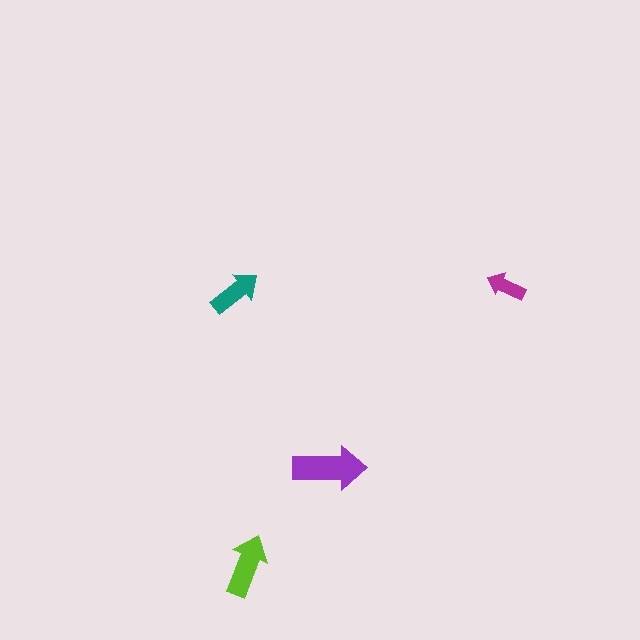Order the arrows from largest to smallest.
the purple one, the lime one, the teal one, the magenta one.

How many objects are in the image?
There are 4 objects in the image.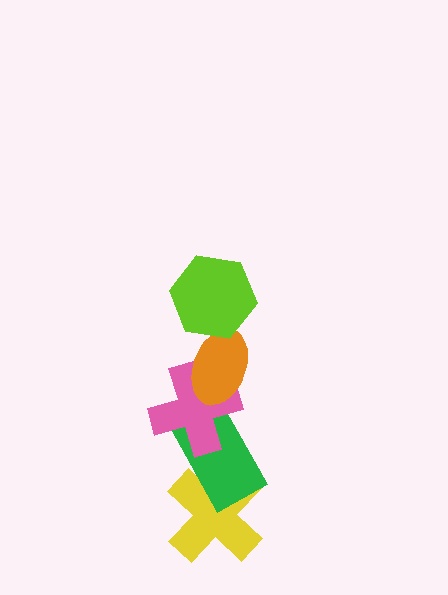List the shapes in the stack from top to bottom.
From top to bottom: the lime hexagon, the orange ellipse, the pink cross, the green rectangle, the yellow cross.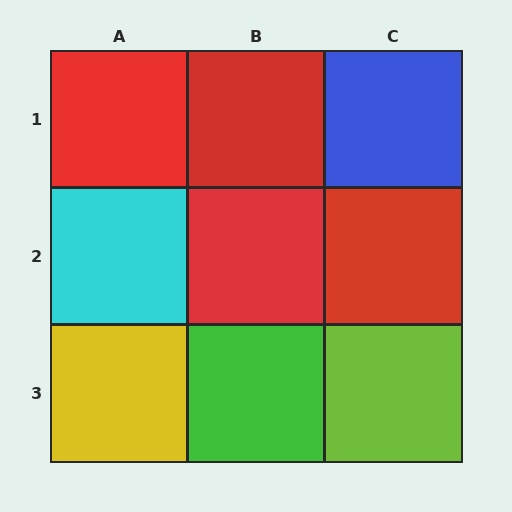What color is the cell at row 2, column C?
Red.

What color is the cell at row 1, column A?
Red.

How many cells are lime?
1 cell is lime.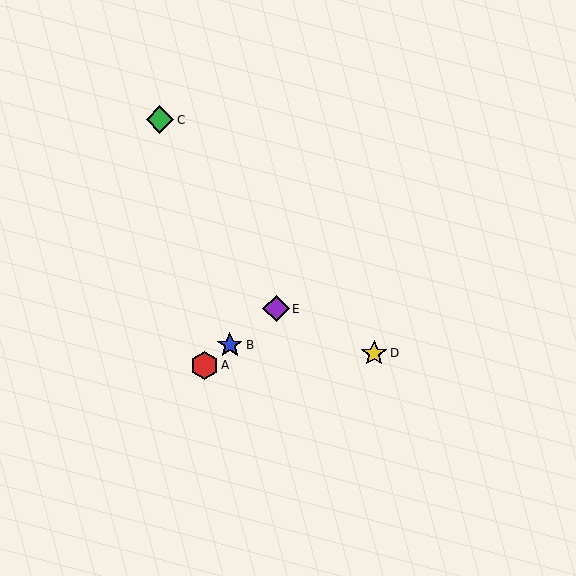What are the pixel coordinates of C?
Object C is at (160, 120).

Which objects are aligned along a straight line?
Objects A, B, E are aligned along a straight line.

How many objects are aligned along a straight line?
3 objects (A, B, E) are aligned along a straight line.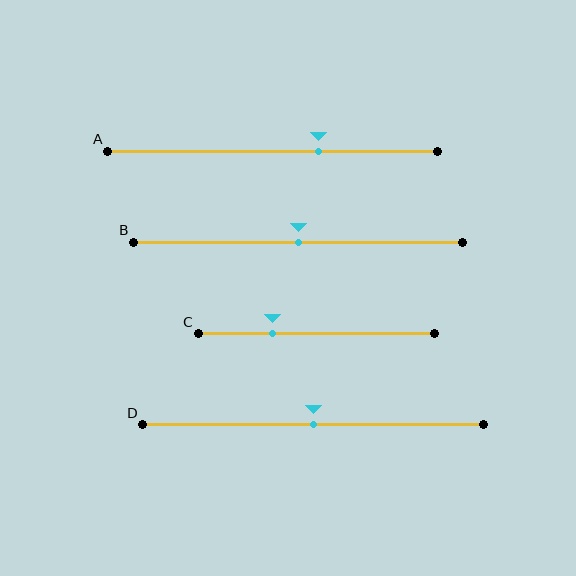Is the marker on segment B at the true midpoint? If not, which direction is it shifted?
Yes, the marker on segment B is at the true midpoint.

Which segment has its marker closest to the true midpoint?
Segment B has its marker closest to the true midpoint.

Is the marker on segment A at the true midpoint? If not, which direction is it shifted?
No, the marker on segment A is shifted to the right by about 14% of the segment length.